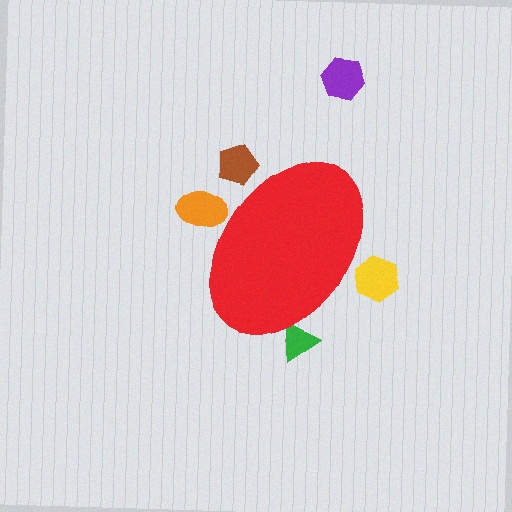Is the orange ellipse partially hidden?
Yes, the orange ellipse is partially hidden behind the red ellipse.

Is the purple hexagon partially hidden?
No, the purple hexagon is fully visible.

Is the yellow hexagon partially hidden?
Yes, the yellow hexagon is partially hidden behind the red ellipse.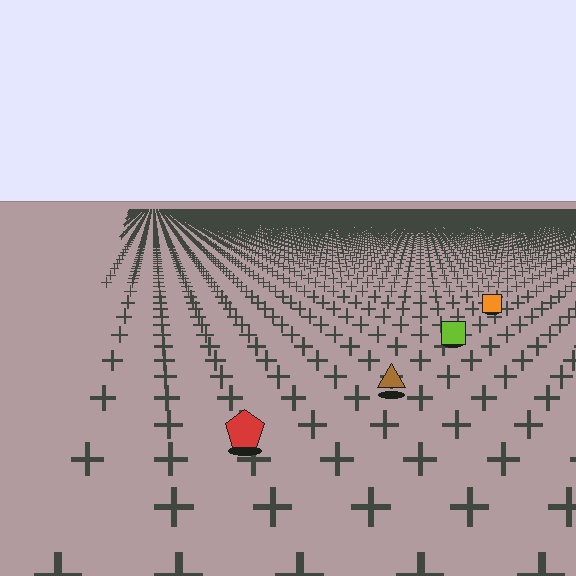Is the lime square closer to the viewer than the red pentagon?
No. The red pentagon is closer — you can tell from the texture gradient: the ground texture is coarser near it.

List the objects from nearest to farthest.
From nearest to farthest: the red pentagon, the brown triangle, the lime square, the orange square.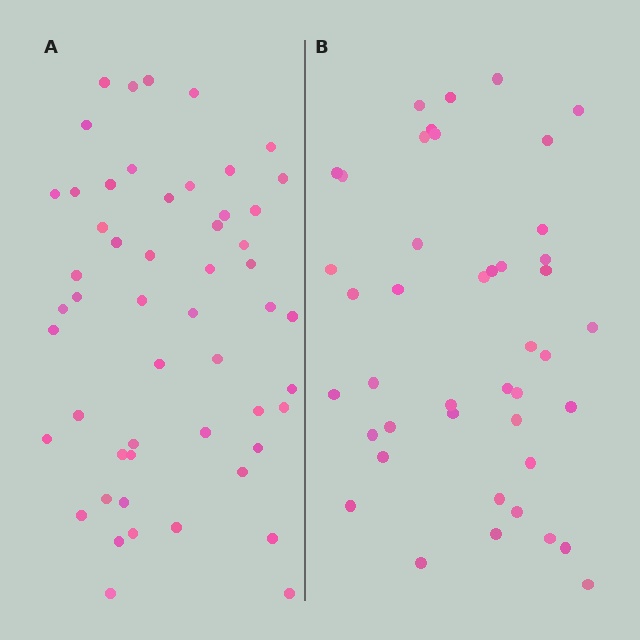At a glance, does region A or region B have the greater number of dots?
Region A (the left region) has more dots.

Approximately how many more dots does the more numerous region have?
Region A has roughly 10 or so more dots than region B.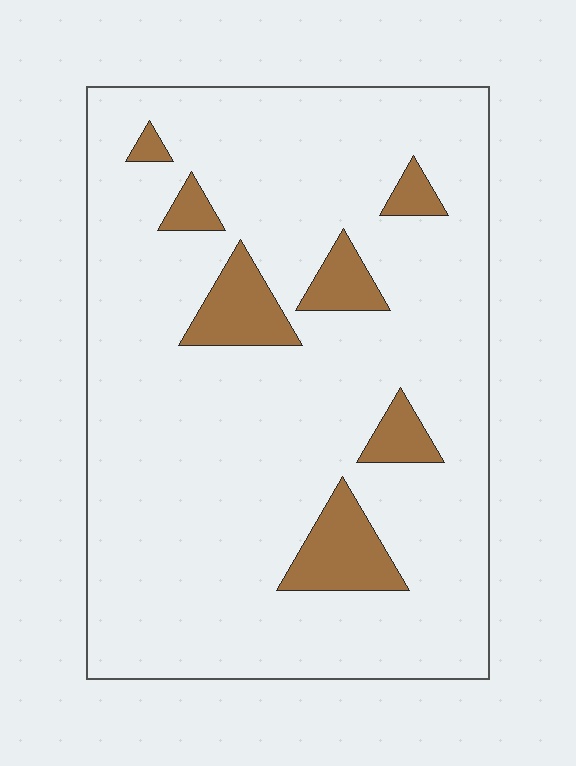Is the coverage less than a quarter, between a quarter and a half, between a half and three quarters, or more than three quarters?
Less than a quarter.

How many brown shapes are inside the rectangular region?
7.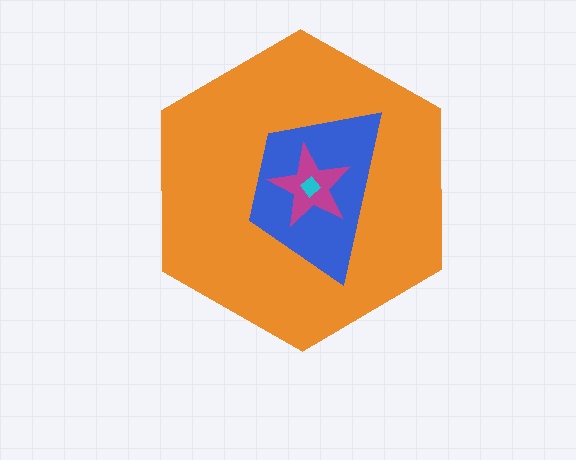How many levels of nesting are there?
4.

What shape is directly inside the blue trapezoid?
The magenta star.